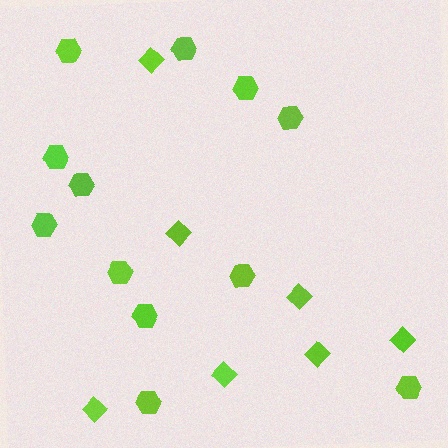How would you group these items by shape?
There are 2 groups: one group of diamonds (7) and one group of hexagons (12).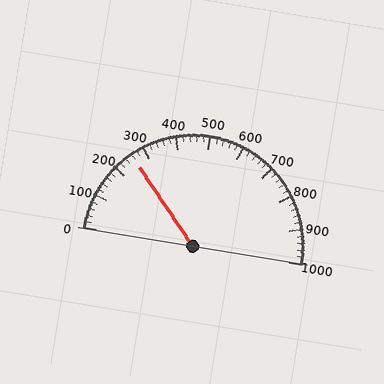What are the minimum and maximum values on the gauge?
The gauge ranges from 0 to 1000.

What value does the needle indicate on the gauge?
The needle indicates approximately 260.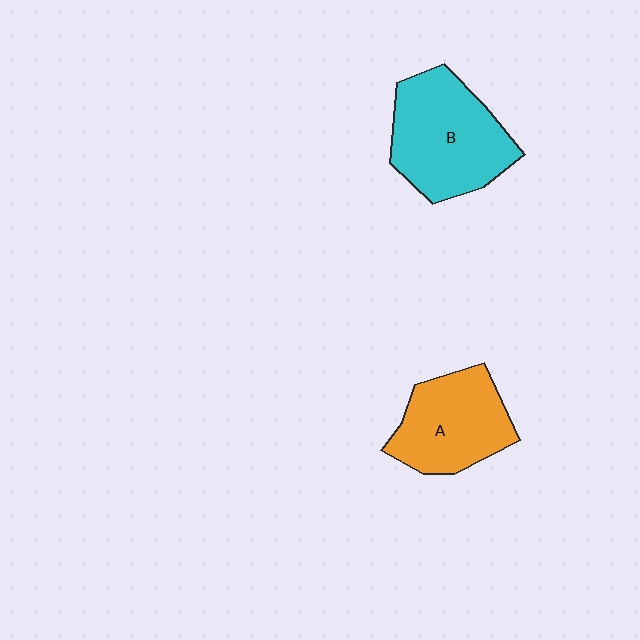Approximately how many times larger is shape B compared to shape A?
Approximately 1.2 times.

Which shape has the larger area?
Shape B (cyan).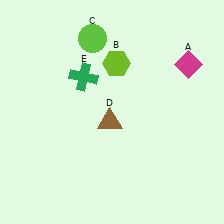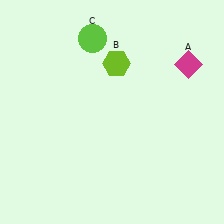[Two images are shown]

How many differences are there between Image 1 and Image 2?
There are 2 differences between the two images.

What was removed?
The brown triangle (D), the green cross (E) were removed in Image 2.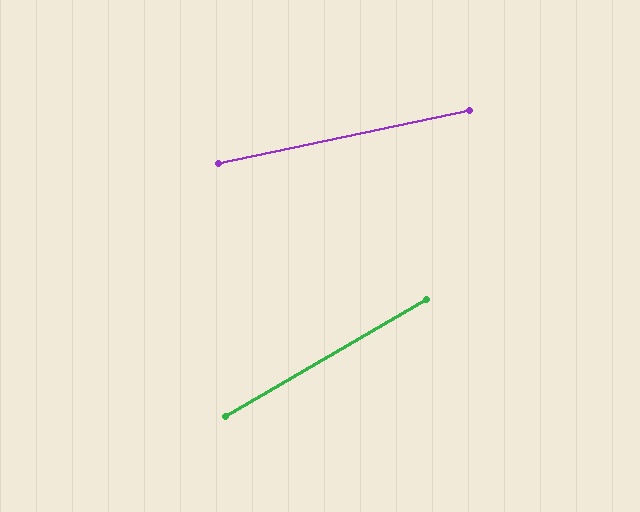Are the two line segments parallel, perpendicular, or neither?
Neither parallel nor perpendicular — they differ by about 18°.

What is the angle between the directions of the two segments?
Approximately 18 degrees.